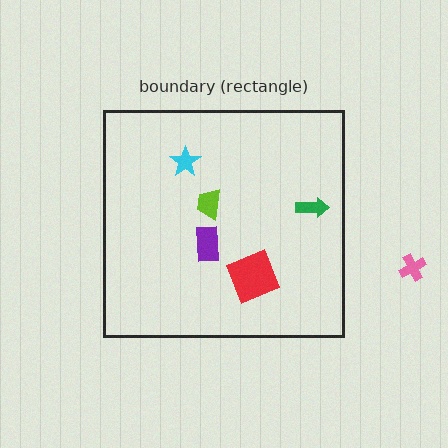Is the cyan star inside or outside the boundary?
Inside.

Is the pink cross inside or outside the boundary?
Outside.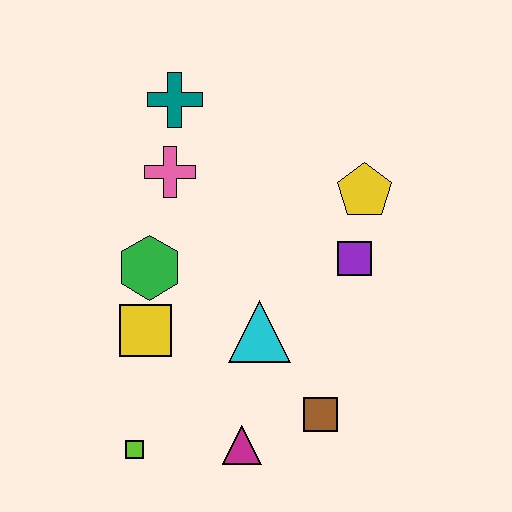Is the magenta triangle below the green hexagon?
Yes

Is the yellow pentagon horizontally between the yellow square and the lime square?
No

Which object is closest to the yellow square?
The green hexagon is closest to the yellow square.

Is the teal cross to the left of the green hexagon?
No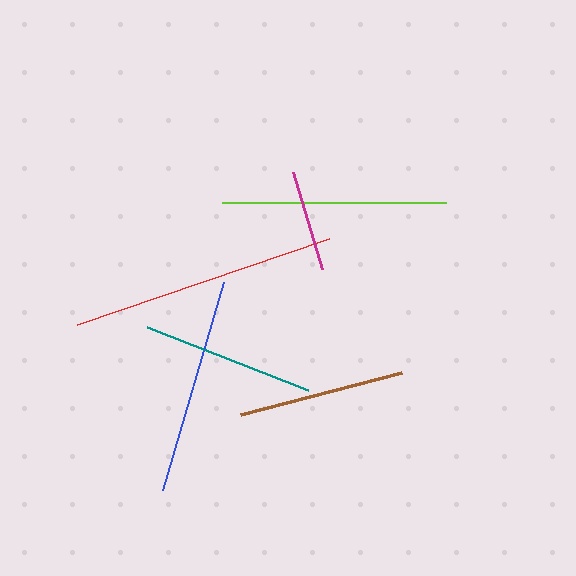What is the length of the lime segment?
The lime segment is approximately 223 pixels long.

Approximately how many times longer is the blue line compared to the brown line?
The blue line is approximately 1.3 times the length of the brown line.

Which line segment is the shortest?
The magenta line is the shortest at approximately 102 pixels.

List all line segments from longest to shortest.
From longest to shortest: red, lime, blue, teal, brown, magenta.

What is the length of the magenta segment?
The magenta segment is approximately 102 pixels long.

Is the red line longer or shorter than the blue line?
The red line is longer than the blue line.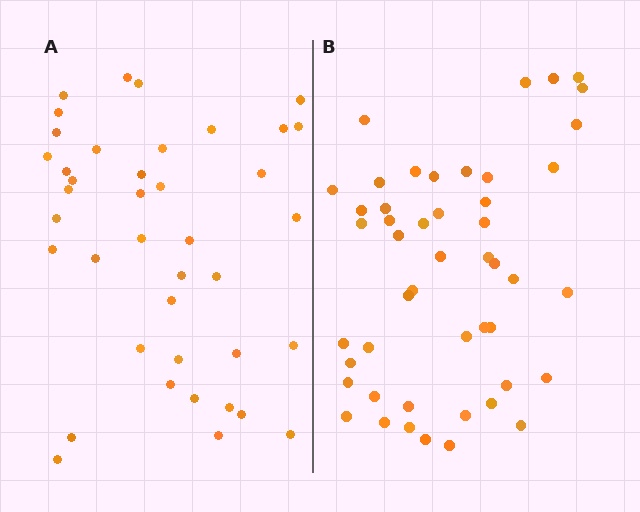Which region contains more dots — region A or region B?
Region B (the right region) has more dots.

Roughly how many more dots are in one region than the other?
Region B has roughly 8 or so more dots than region A.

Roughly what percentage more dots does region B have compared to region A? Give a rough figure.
About 20% more.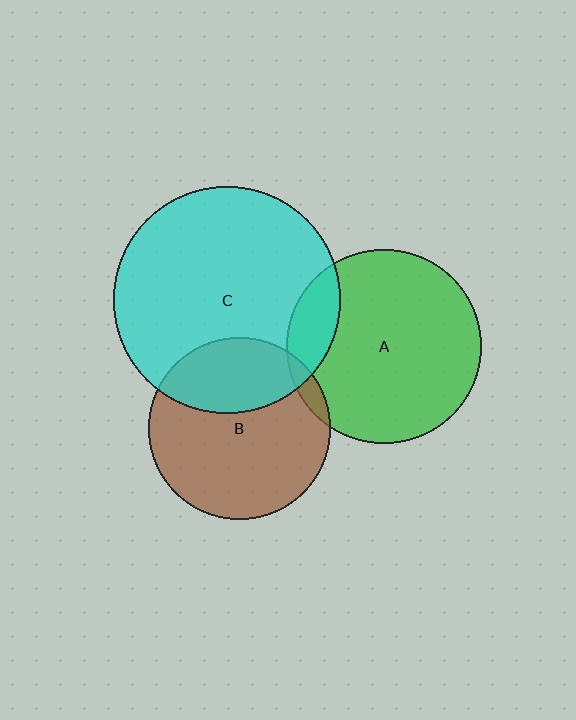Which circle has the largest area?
Circle C (cyan).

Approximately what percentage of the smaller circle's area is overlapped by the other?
Approximately 30%.